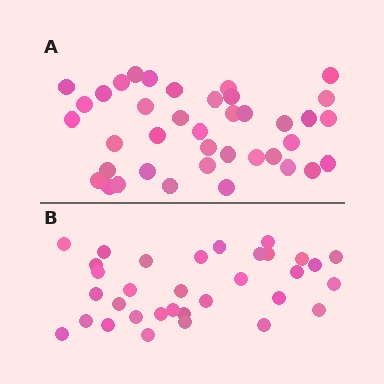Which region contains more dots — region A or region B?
Region A (the top region) has more dots.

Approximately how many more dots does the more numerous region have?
Region A has about 6 more dots than region B.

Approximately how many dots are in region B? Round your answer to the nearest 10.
About 30 dots. (The exact count is 33, which rounds to 30.)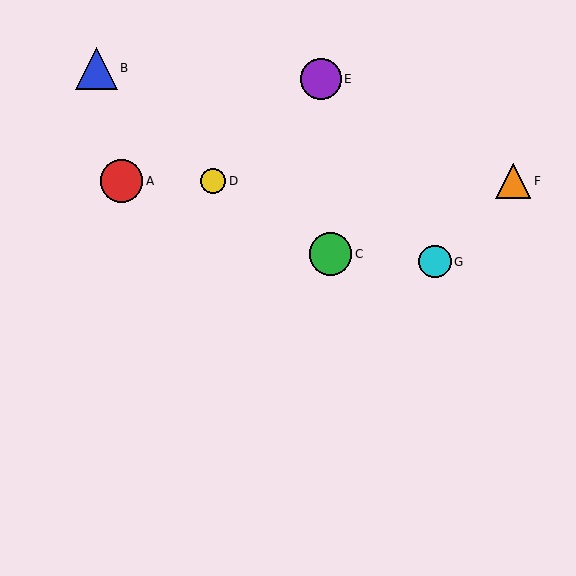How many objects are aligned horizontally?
3 objects (A, D, F) are aligned horizontally.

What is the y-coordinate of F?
Object F is at y≈181.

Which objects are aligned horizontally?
Objects A, D, F are aligned horizontally.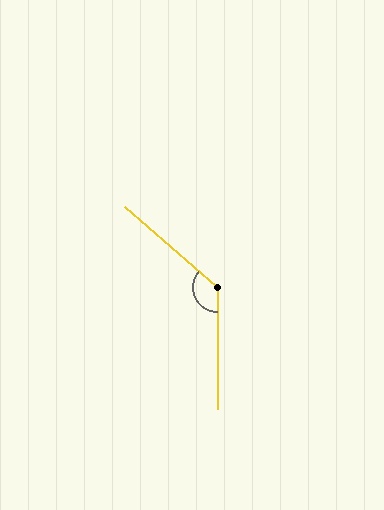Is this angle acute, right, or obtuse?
It is obtuse.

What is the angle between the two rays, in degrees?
Approximately 131 degrees.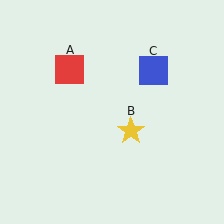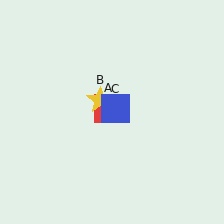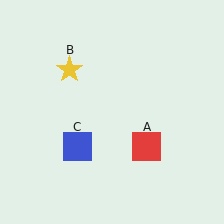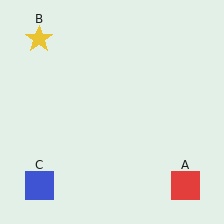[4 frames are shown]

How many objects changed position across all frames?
3 objects changed position: red square (object A), yellow star (object B), blue square (object C).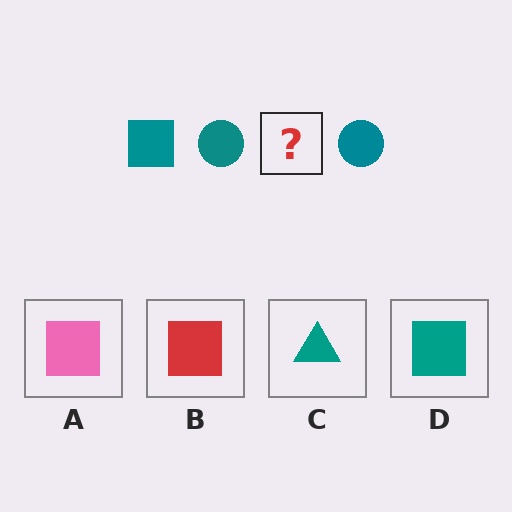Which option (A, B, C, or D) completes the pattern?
D.